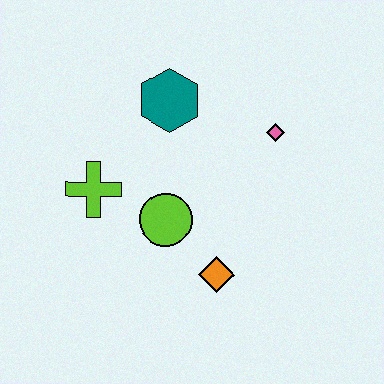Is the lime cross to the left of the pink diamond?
Yes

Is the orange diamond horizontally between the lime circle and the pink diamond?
Yes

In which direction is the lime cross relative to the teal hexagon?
The lime cross is below the teal hexagon.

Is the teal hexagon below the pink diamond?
No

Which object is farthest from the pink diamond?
The lime cross is farthest from the pink diamond.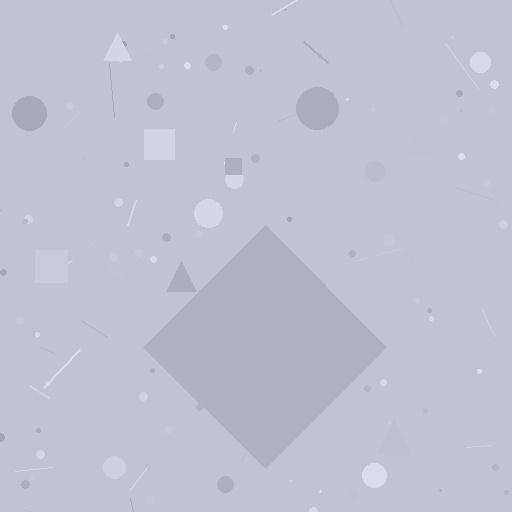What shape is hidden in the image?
A diamond is hidden in the image.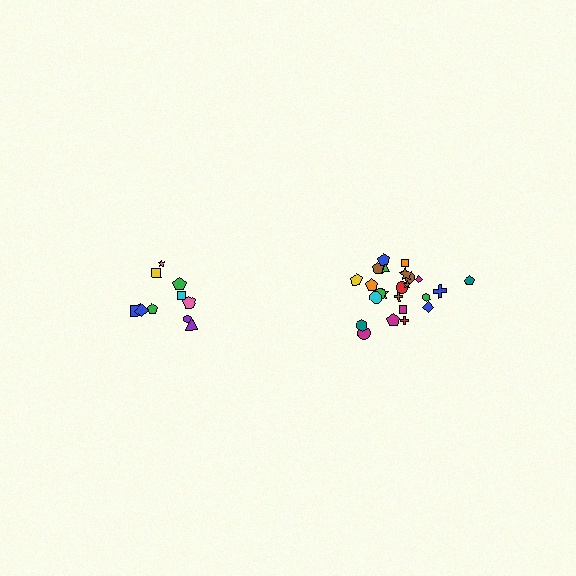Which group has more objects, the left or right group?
The right group.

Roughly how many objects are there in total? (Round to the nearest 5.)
Roughly 35 objects in total.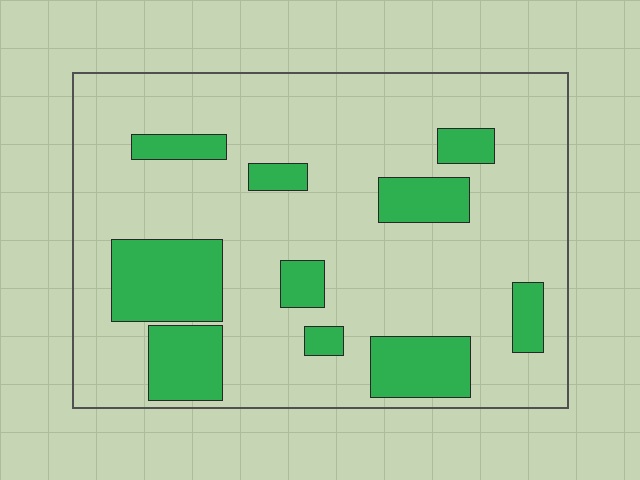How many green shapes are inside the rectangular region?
10.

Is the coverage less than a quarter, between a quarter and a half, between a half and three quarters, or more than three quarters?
Less than a quarter.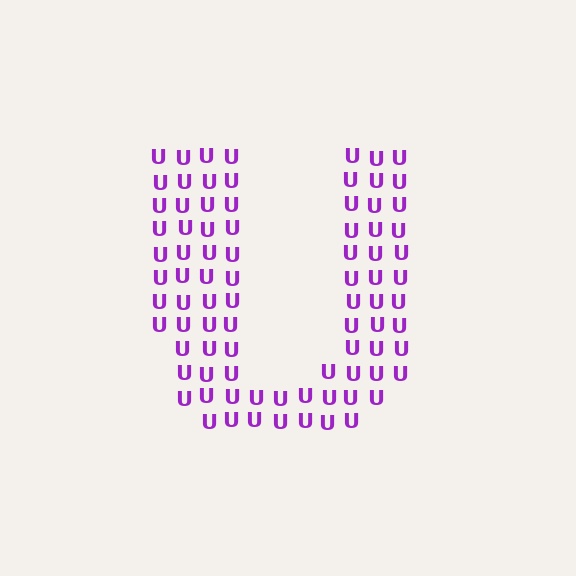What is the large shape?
The large shape is the letter U.